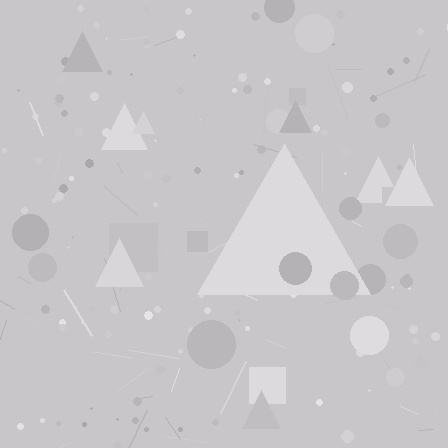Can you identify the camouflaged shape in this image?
The camouflaged shape is a triangle.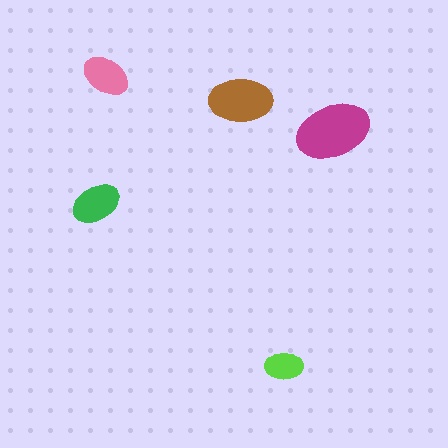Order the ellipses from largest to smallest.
the magenta one, the brown one, the green one, the pink one, the lime one.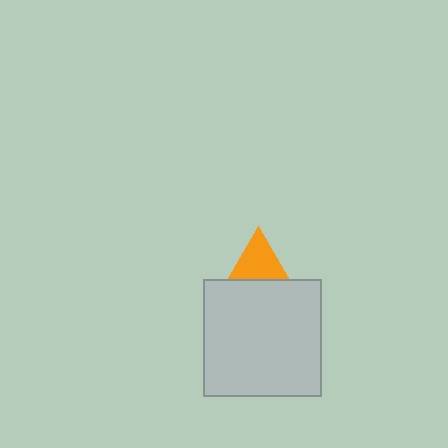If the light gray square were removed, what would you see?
You would see the complete orange triangle.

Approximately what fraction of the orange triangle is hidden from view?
Roughly 68% of the orange triangle is hidden behind the light gray square.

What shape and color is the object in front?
The object in front is a light gray square.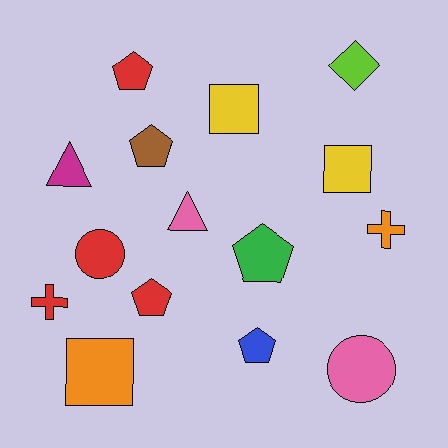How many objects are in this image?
There are 15 objects.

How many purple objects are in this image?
There are no purple objects.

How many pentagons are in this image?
There are 5 pentagons.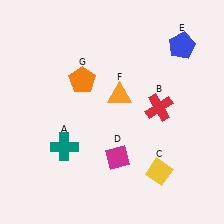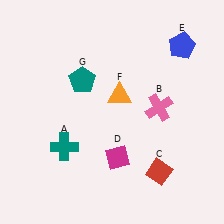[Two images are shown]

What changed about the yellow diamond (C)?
In Image 1, C is yellow. In Image 2, it changed to red.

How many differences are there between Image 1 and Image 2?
There are 3 differences between the two images.